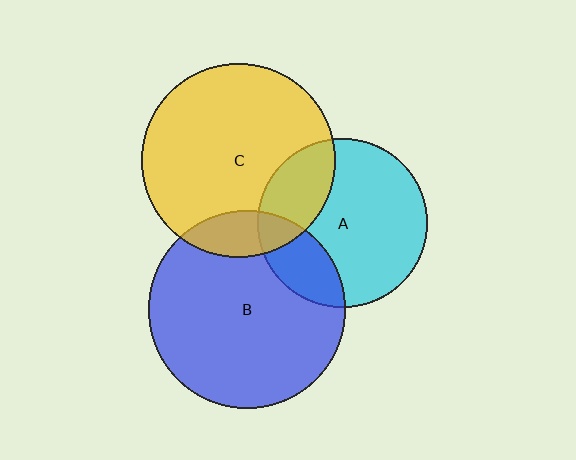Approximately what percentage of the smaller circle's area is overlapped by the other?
Approximately 25%.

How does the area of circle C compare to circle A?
Approximately 1.3 times.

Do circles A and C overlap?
Yes.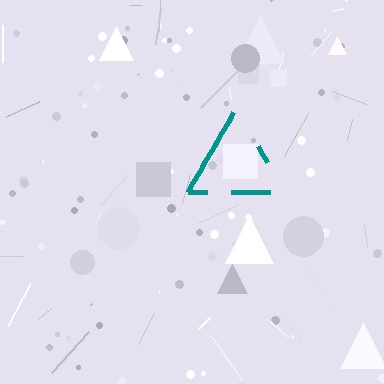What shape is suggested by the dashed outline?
The dashed outline suggests a triangle.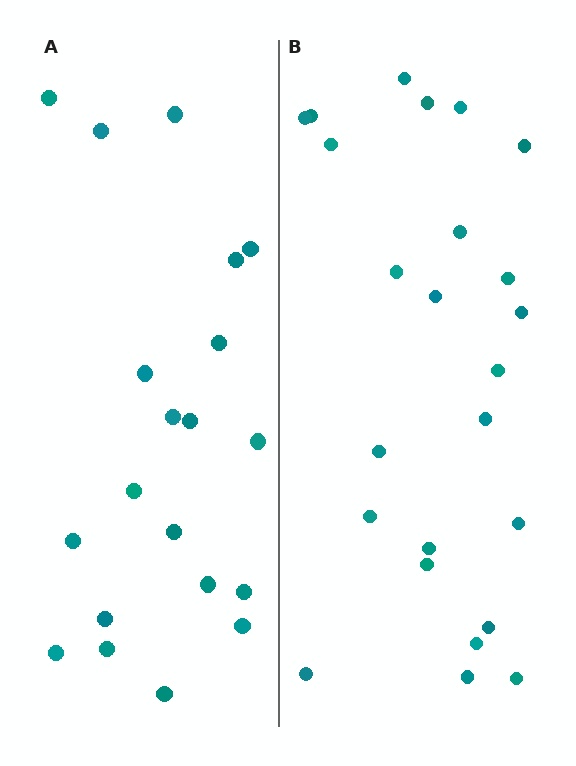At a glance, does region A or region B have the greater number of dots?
Region B (the right region) has more dots.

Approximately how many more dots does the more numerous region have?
Region B has about 4 more dots than region A.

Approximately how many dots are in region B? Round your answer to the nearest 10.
About 20 dots. (The exact count is 24, which rounds to 20.)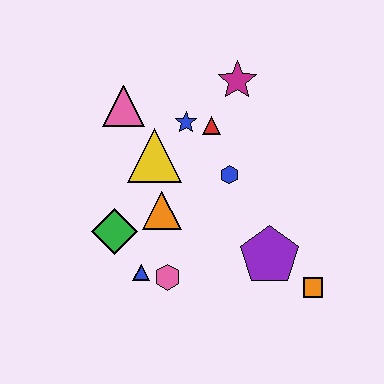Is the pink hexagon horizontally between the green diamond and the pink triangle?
No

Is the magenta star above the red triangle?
Yes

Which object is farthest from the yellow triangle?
The orange square is farthest from the yellow triangle.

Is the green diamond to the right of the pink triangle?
No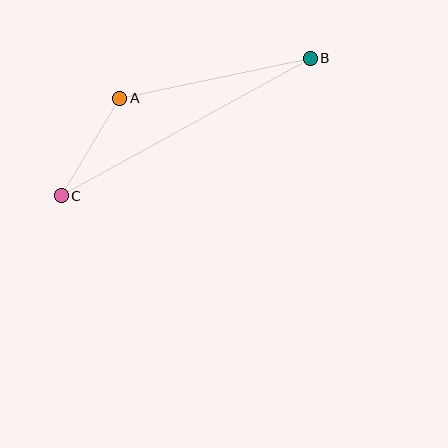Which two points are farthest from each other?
Points B and C are farthest from each other.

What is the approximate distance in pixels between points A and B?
The distance between A and B is approximately 195 pixels.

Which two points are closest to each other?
Points A and C are closest to each other.